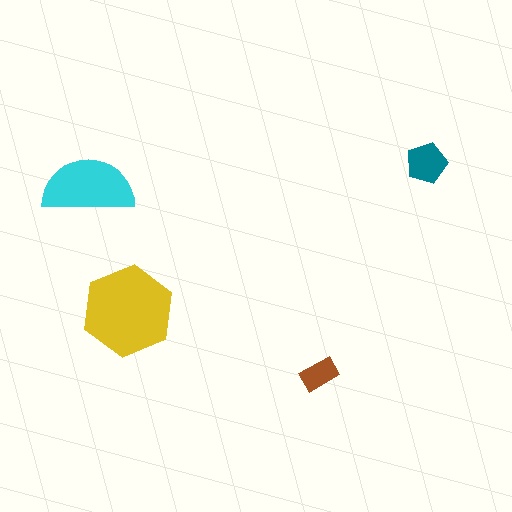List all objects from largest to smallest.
The yellow hexagon, the cyan semicircle, the teal pentagon, the brown rectangle.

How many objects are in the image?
There are 4 objects in the image.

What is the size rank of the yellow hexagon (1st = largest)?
1st.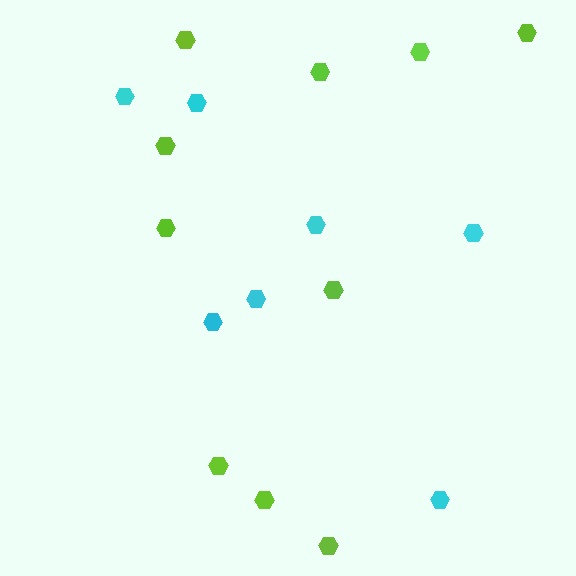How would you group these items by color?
There are 2 groups: one group of lime hexagons (10) and one group of cyan hexagons (7).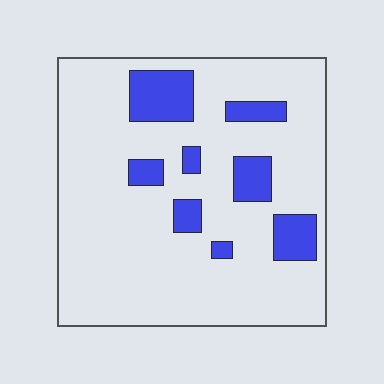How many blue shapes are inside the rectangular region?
8.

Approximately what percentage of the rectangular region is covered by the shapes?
Approximately 15%.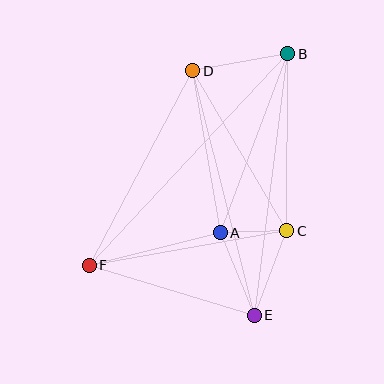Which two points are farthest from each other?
Points B and F are farthest from each other.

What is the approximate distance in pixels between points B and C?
The distance between B and C is approximately 177 pixels.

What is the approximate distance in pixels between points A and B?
The distance between A and B is approximately 191 pixels.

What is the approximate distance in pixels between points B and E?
The distance between B and E is approximately 264 pixels.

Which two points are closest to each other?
Points A and C are closest to each other.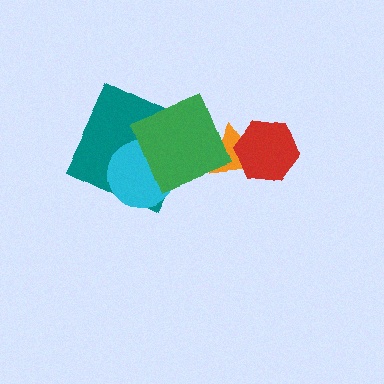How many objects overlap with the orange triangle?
2 objects overlap with the orange triangle.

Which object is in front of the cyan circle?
The green square is in front of the cyan circle.